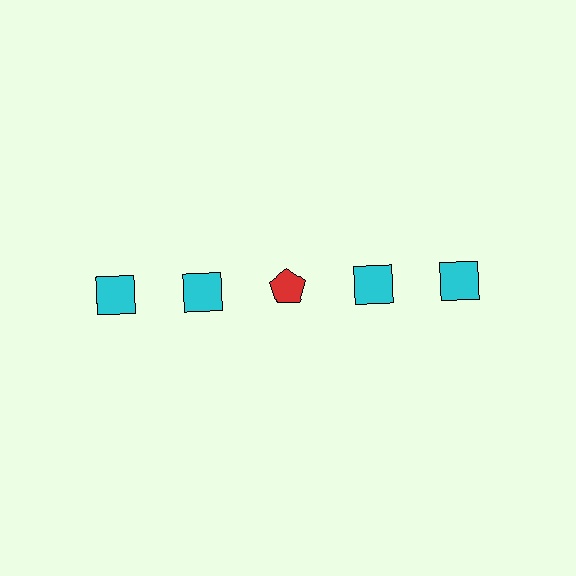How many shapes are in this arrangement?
There are 5 shapes arranged in a grid pattern.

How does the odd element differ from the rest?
It differs in both color (red instead of cyan) and shape (pentagon instead of square).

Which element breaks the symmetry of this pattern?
The red pentagon in the top row, center column breaks the symmetry. All other shapes are cyan squares.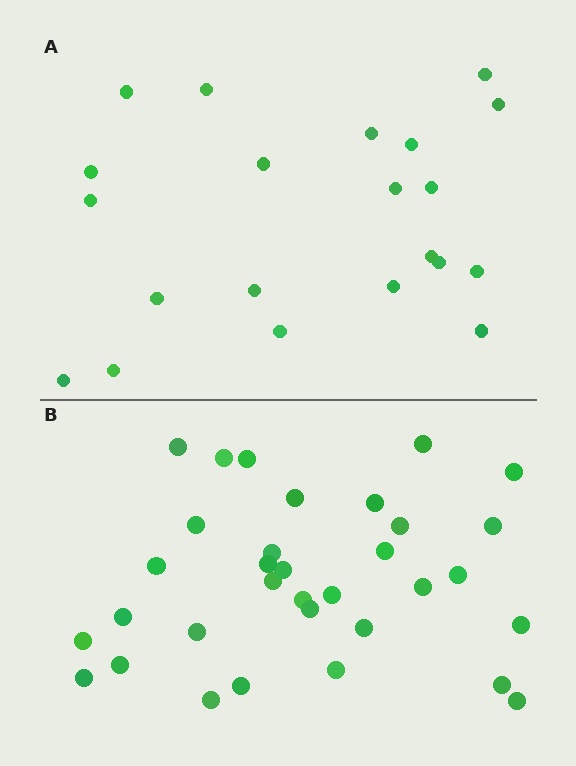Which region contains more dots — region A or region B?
Region B (the bottom region) has more dots.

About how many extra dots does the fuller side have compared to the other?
Region B has roughly 12 or so more dots than region A.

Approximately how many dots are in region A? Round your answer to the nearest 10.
About 20 dots. (The exact count is 21, which rounds to 20.)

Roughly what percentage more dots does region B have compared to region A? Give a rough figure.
About 55% more.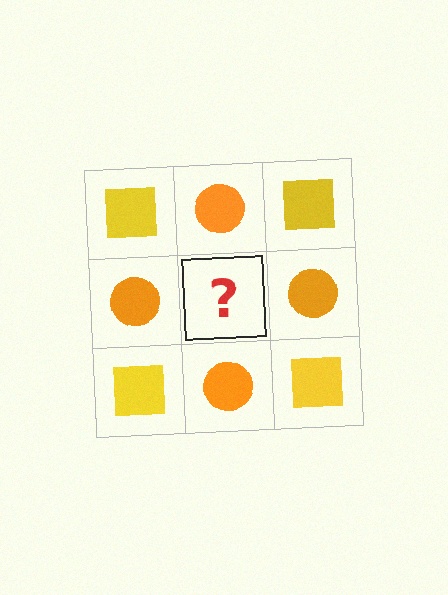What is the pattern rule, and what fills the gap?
The rule is that it alternates yellow square and orange circle in a checkerboard pattern. The gap should be filled with a yellow square.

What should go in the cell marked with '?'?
The missing cell should contain a yellow square.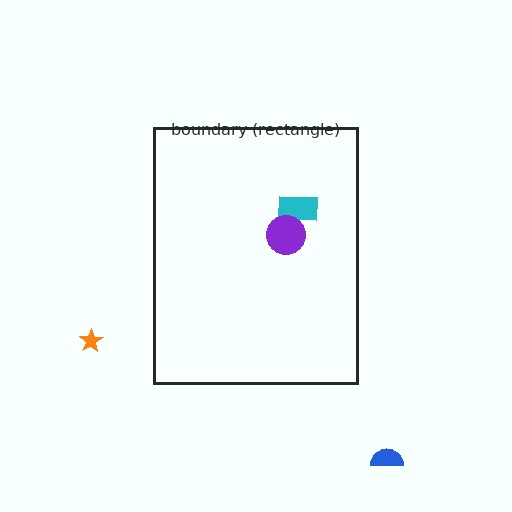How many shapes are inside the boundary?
2 inside, 2 outside.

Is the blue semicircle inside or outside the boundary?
Outside.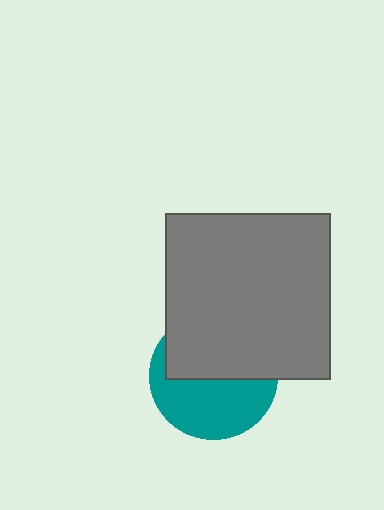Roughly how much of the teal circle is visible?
About half of it is visible (roughly 51%).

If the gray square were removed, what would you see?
You would see the complete teal circle.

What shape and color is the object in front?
The object in front is a gray square.